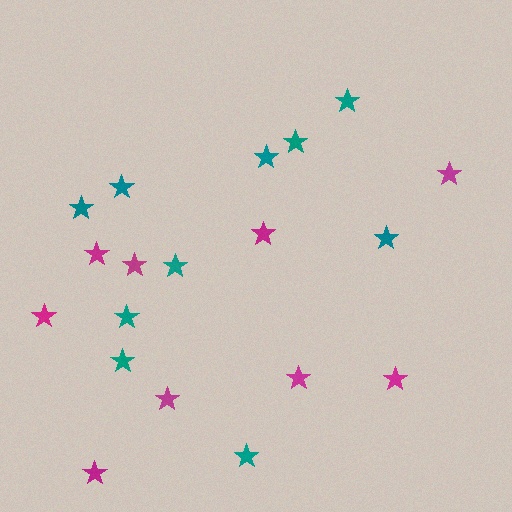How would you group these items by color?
There are 2 groups: one group of magenta stars (9) and one group of teal stars (10).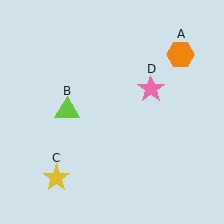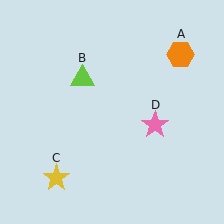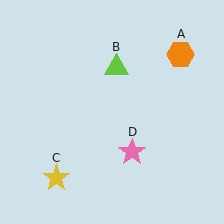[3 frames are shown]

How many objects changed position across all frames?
2 objects changed position: lime triangle (object B), pink star (object D).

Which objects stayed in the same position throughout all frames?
Orange hexagon (object A) and yellow star (object C) remained stationary.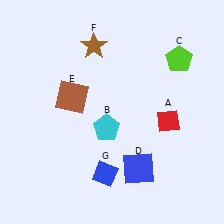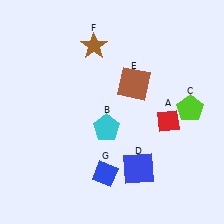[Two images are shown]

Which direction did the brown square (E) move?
The brown square (E) moved right.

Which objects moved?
The objects that moved are: the lime pentagon (C), the brown square (E).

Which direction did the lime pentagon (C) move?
The lime pentagon (C) moved down.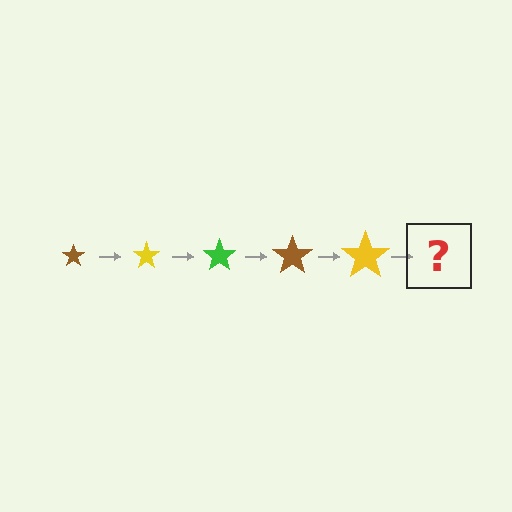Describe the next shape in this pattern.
It should be a green star, larger than the previous one.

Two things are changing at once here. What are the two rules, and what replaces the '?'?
The two rules are that the star grows larger each step and the color cycles through brown, yellow, and green. The '?' should be a green star, larger than the previous one.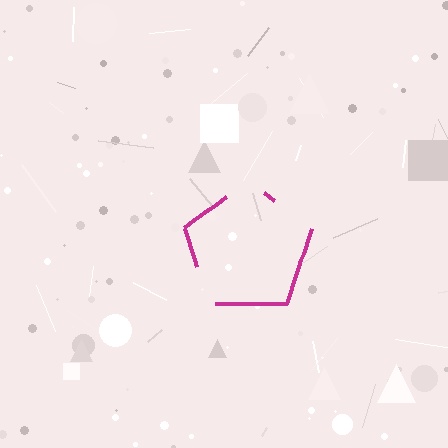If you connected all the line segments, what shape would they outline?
They would outline a pentagon.